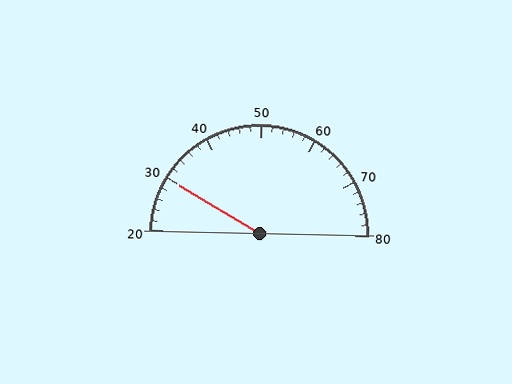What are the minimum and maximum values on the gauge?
The gauge ranges from 20 to 80.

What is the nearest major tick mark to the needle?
The nearest major tick mark is 30.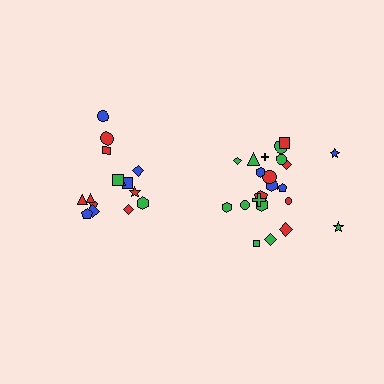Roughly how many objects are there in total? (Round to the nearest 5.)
Roughly 35 objects in total.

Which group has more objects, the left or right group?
The right group.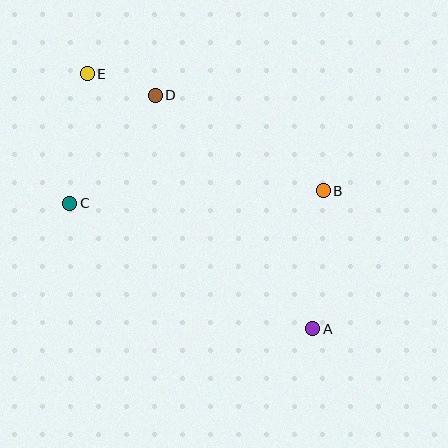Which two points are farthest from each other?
Points A and E are farthest from each other.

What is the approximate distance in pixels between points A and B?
The distance between A and B is approximately 138 pixels.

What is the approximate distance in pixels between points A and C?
The distance between A and C is approximately 273 pixels.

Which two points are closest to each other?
Points D and E are closest to each other.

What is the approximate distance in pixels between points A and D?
The distance between A and D is approximately 282 pixels.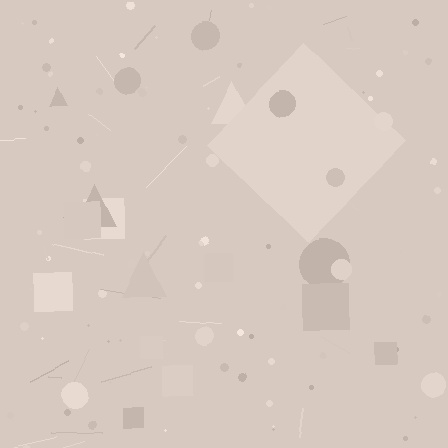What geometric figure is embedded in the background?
A diamond is embedded in the background.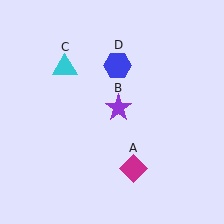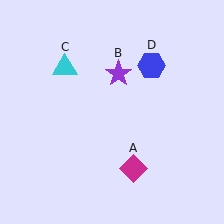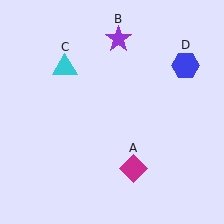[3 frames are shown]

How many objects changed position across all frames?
2 objects changed position: purple star (object B), blue hexagon (object D).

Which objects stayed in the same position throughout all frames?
Magenta diamond (object A) and cyan triangle (object C) remained stationary.